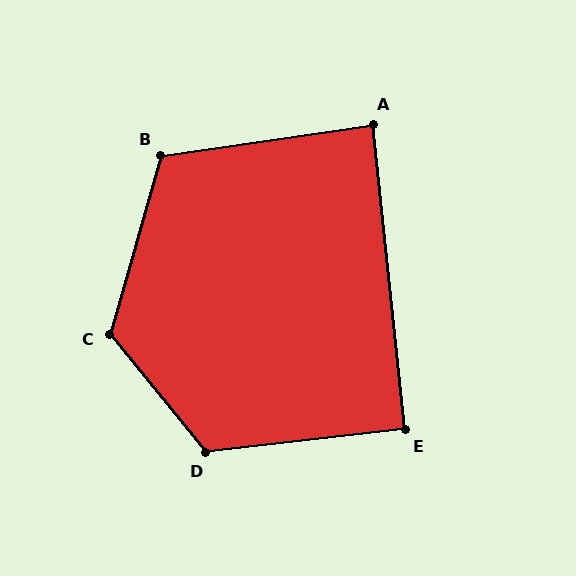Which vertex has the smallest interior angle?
A, at approximately 88 degrees.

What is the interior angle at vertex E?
Approximately 90 degrees (approximately right).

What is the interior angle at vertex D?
Approximately 122 degrees (obtuse).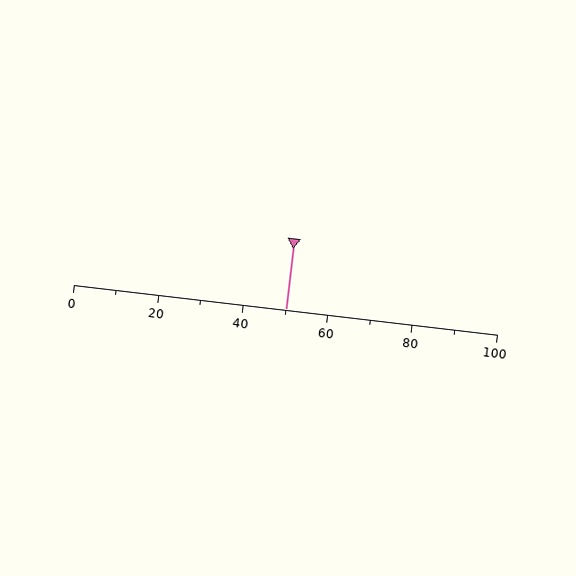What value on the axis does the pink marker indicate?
The marker indicates approximately 50.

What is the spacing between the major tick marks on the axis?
The major ticks are spaced 20 apart.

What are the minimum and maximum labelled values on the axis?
The axis runs from 0 to 100.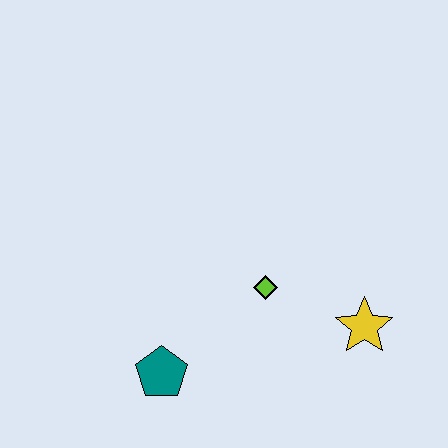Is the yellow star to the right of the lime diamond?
Yes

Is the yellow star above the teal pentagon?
Yes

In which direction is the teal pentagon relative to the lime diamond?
The teal pentagon is to the left of the lime diamond.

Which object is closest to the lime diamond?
The yellow star is closest to the lime diamond.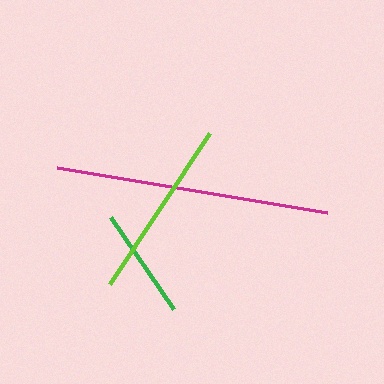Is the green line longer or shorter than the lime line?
The lime line is longer than the green line.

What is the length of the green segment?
The green segment is approximately 111 pixels long.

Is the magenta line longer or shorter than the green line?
The magenta line is longer than the green line.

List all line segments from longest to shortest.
From longest to shortest: magenta, lime, green.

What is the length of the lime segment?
The lime segment is approximately 182 pixels long.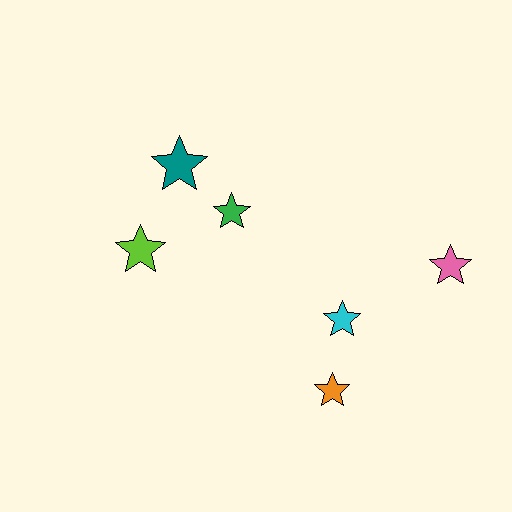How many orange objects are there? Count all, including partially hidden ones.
There is 1 orange object.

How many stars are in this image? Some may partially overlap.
There are 6 stars.